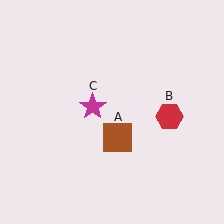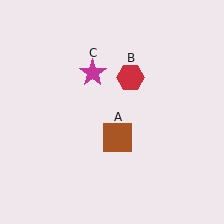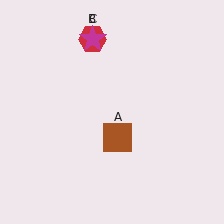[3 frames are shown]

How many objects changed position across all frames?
2 objects changed position: red hexagon (object B), magenta star (object C).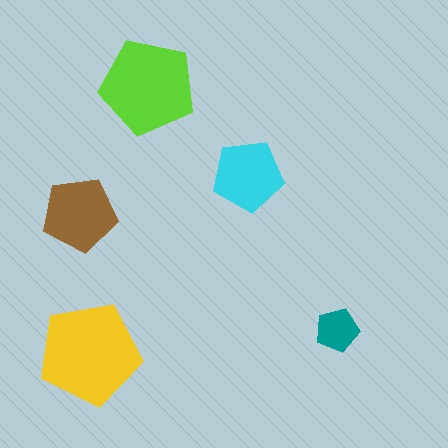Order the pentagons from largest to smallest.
the yellow one, the lime one, the brown one, the cyan one, the teal one.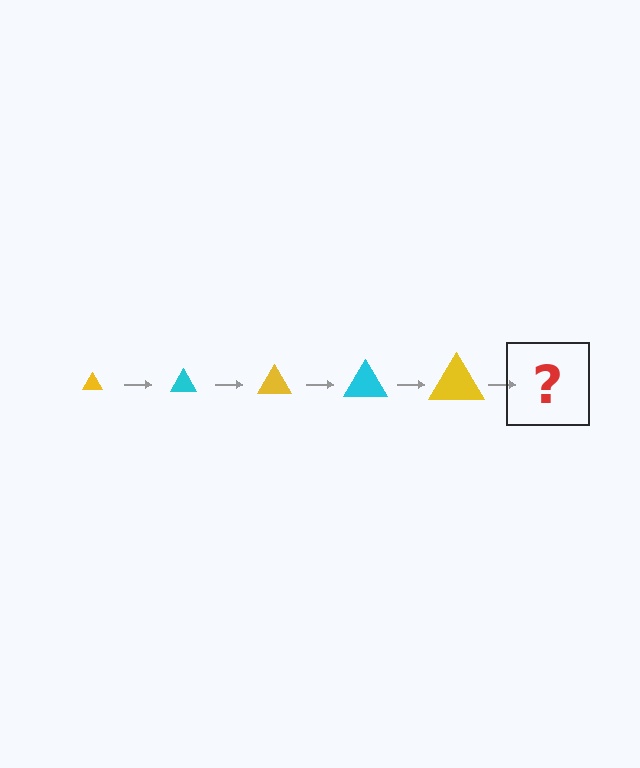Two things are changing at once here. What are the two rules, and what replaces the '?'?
The two rules are that the triangle grows larger each step and the color cycles through yellow and cyan. The '?' should be a cyan triangle, larger than the previous one.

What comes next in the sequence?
The next element should be a cyan triangle, larger than the previous one.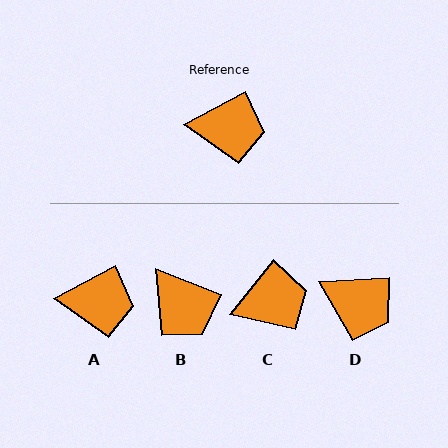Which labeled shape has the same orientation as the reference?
A.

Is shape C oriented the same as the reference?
No, it is off by about 23 degrees.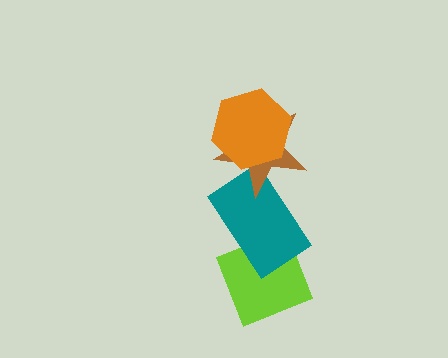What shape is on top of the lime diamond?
The teal rectangle is on top of the lime diamond.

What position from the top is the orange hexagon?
The orange hexagon is 1st from the top.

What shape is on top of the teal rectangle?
The brown star is on top of the teal rectangle.